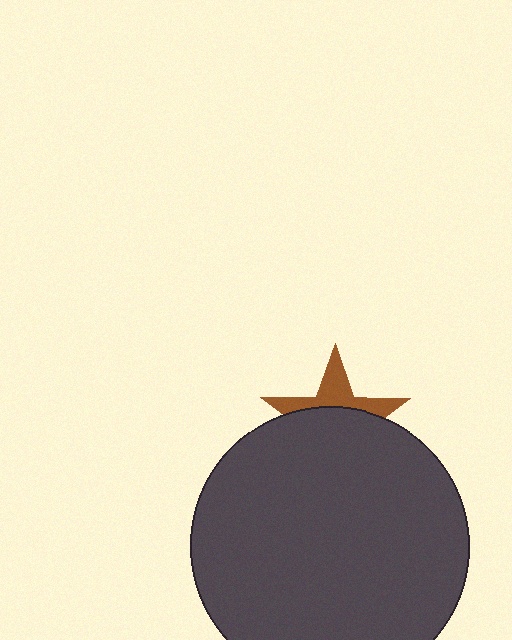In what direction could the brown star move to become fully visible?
The brown star could move up. That would shift it out from behind the dark gray circle entirely.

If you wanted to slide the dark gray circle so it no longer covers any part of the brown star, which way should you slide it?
Slide it down — that is the most direct way to separate the two shapes.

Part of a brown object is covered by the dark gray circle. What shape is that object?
It is a star.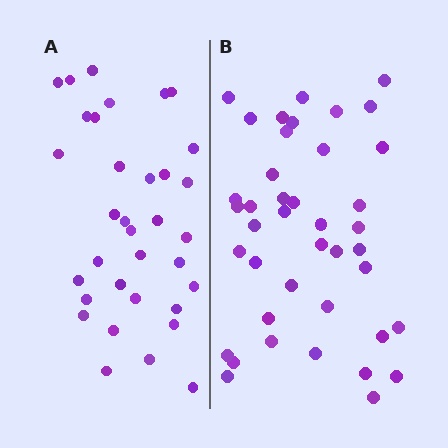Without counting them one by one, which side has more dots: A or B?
Region B (the right region) has more dots.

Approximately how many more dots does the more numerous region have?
Region B has roughly 8 or so more dots than region A.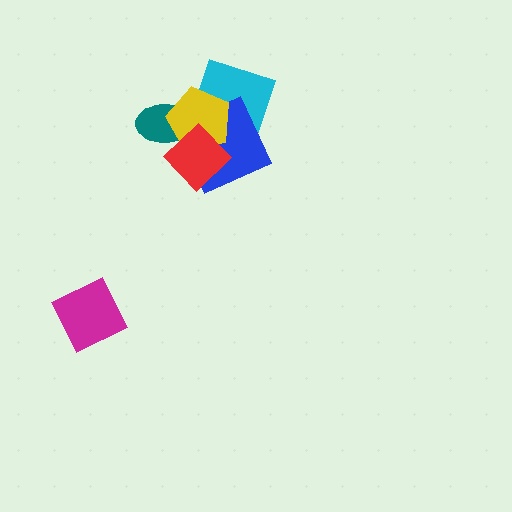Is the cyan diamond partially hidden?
Yes, it is partially covered by another shape.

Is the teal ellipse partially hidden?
Yes, it is partially covered by another shape.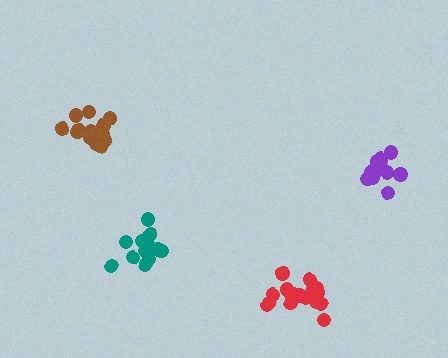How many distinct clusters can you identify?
There are 4 distinct clusters.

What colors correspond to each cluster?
The clusters are colored: brown, red, purple, teal.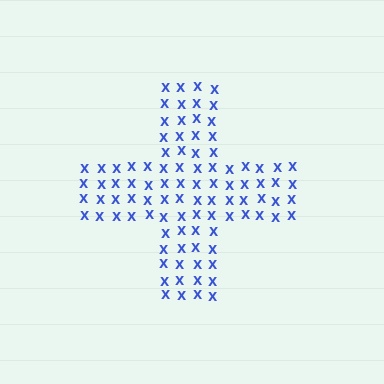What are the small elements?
The small elements are letter X's.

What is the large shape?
The large shape is a cross.